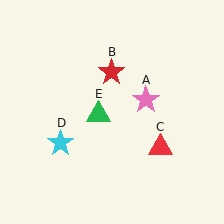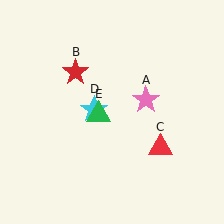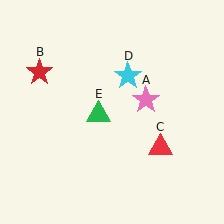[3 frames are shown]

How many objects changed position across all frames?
2 objects changed position: red star (object B), cyan star (object D).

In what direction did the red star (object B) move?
The red star (object B) moved left.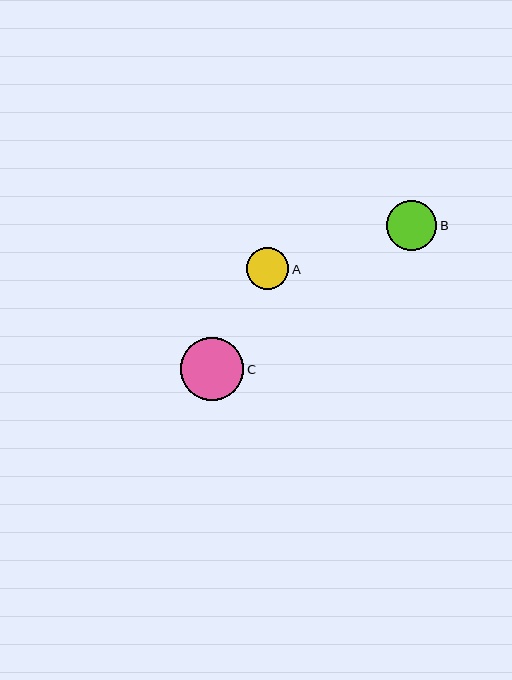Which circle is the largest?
Circle C is the largest with a size of approximately 63 pixels.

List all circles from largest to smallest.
From largest to smallest: C, B, A.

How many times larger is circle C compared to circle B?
Circle C is approximately 1.3 times the size of circle B.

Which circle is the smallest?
Circle A is the smallest with a size of approximately 42 pixels.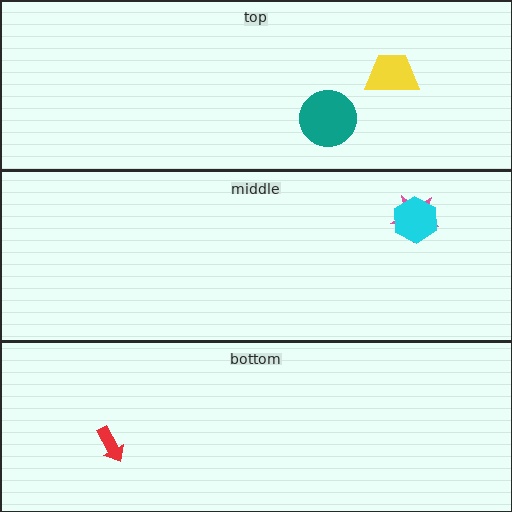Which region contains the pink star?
The middle region.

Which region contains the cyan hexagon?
The middle region.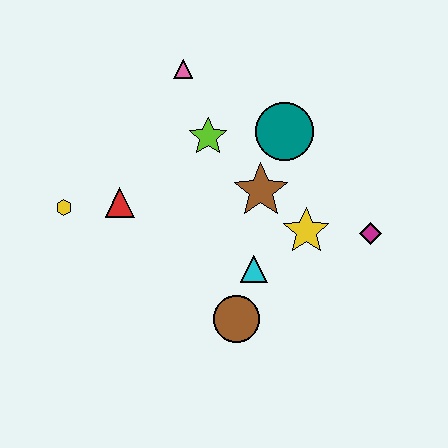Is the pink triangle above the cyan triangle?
Yes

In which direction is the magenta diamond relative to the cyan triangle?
The magenta diamond is to the right of the cyan triangle.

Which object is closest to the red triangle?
The yellow hexagon is closest to the red triangle.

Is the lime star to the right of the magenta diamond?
No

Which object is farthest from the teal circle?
The yellow hexagon is farthest from the teal circle.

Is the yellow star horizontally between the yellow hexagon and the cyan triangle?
No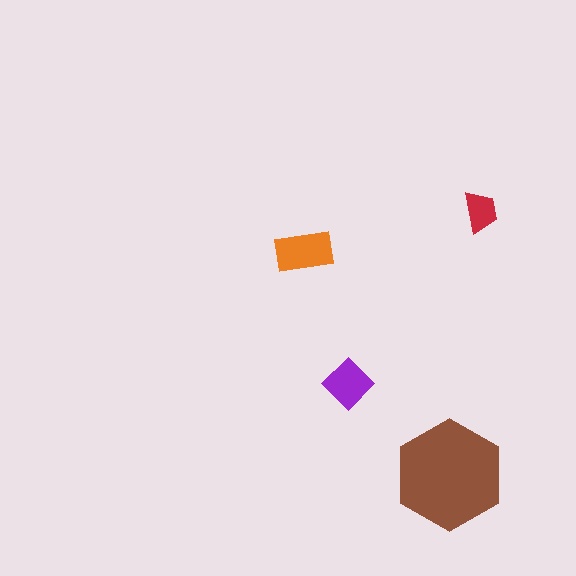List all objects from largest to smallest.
The brown hexagon, the orange rectangle, the purple diamond, the red trapezoid.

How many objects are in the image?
There are 4 objects in the image.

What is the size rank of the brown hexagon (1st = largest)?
1st.